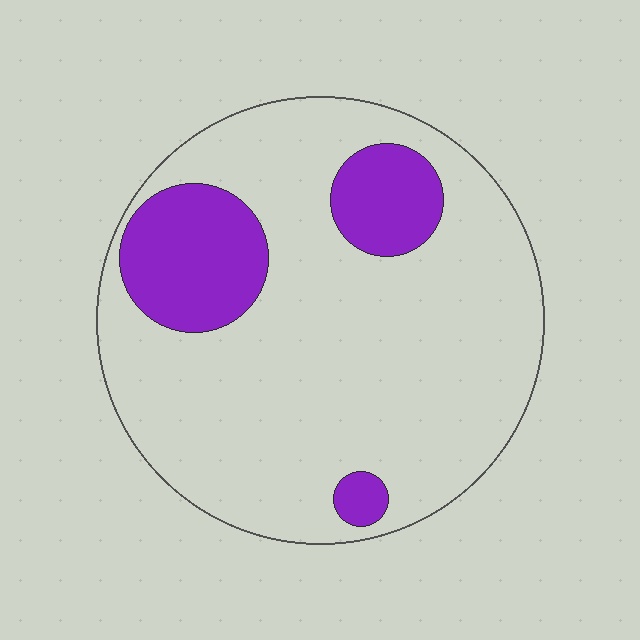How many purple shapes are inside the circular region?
3.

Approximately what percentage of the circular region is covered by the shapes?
Approximately 20%.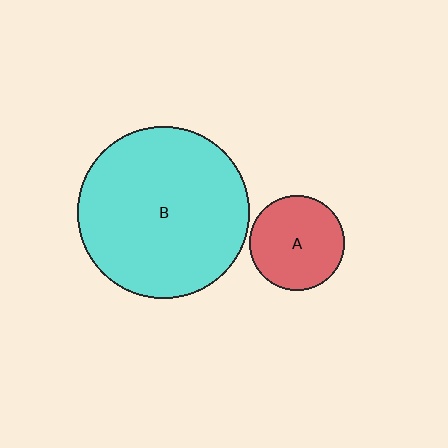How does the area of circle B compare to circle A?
Approximately 3.3 times.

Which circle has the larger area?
Circle B (cyan).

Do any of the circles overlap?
No, none of the circles overlap.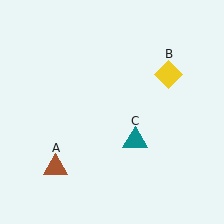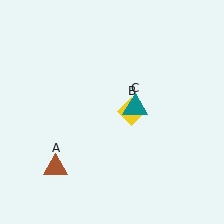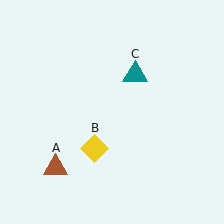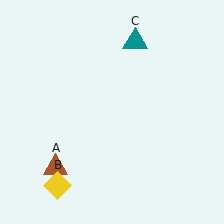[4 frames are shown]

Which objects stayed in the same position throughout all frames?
Brown triangle (object A) remained stationary.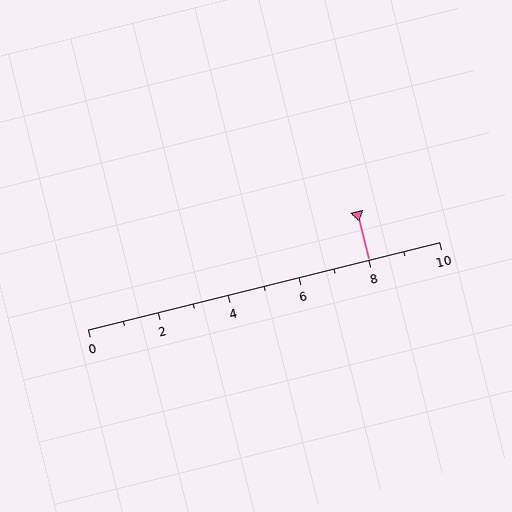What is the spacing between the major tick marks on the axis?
The major ticks are spaced 2 apart.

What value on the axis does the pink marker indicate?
The marker indicates approximately 8.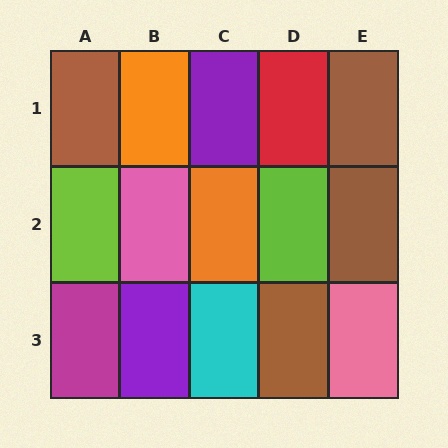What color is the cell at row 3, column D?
Brown.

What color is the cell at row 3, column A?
Magenta.